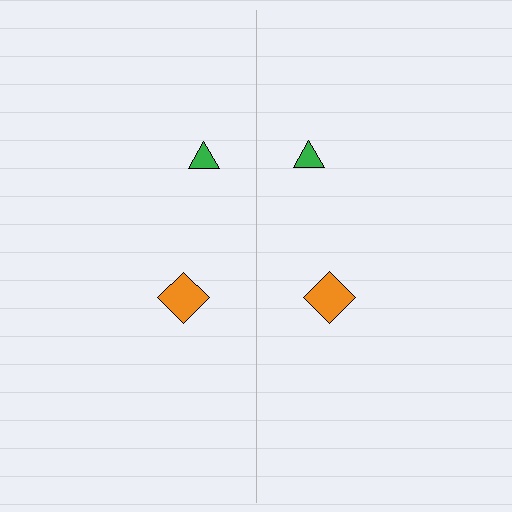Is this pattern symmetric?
Yes, this pattern has bilateral (reflection) symmetry.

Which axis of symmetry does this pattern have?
The pattern has a vertical axis of symmetry running through the center of the image.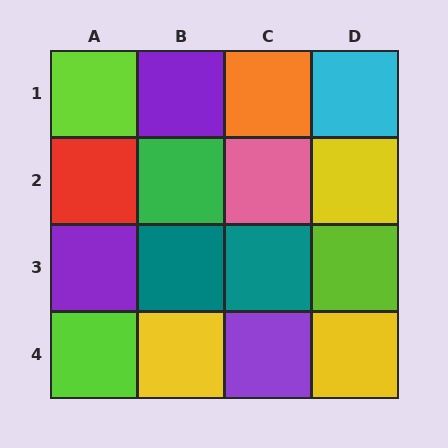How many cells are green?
1 cell is green.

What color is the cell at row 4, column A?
Lime.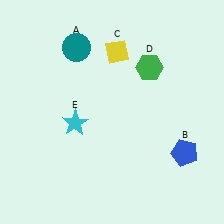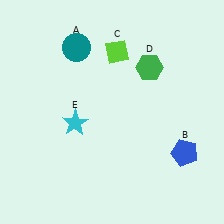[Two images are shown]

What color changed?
The diamond (C) changed from yellow in Image 1 to lime in Image 2.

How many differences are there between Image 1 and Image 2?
There is 1 difference between the two images.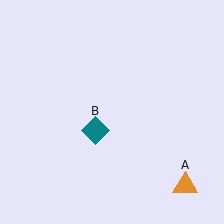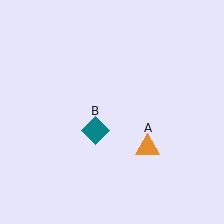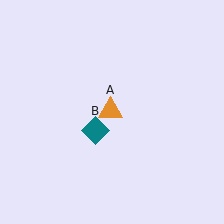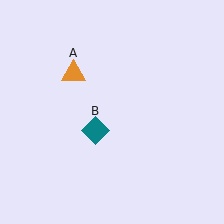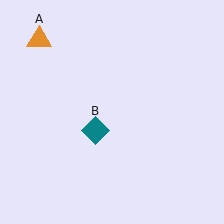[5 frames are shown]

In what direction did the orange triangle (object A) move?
The orange triangle (object A) moved up and to the left.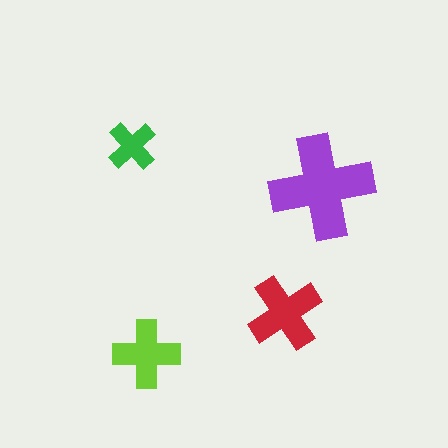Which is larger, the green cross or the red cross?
The red one.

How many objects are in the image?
There are 4 objects in the image.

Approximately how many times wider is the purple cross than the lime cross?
About 1.5 times wider.